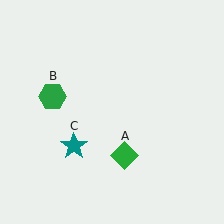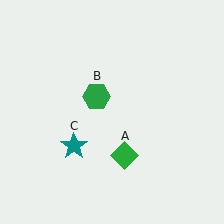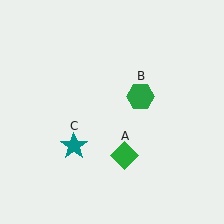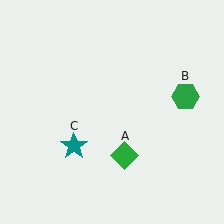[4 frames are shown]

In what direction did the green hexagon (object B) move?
The green hexagon (object B) moved right.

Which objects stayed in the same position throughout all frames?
Green diamond (object A) and teal star (object C) remained stationary.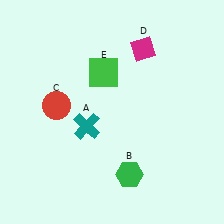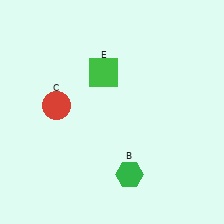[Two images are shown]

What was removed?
The teal cross (A), the magenta diamond (D) were removed in Image 2.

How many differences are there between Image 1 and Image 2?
There are 2 differences between the two images.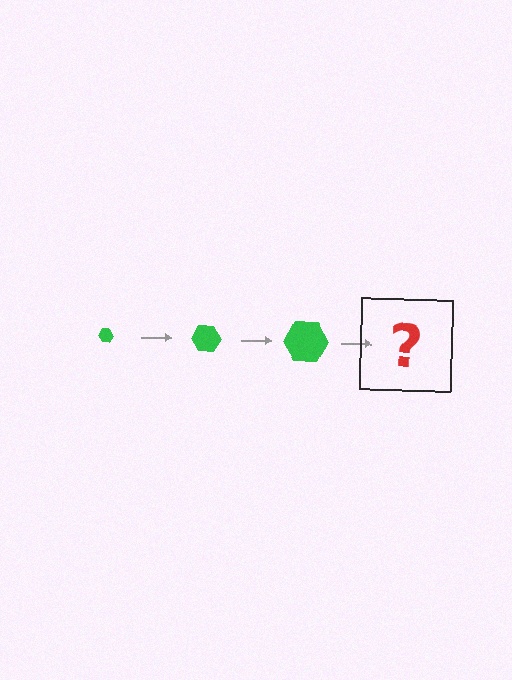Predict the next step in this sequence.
The next step is a green hexagon, larger than the previous one.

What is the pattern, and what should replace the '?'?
The pattern is that the hexagon gets progressively larger each step. The '?' should be a green hexagon, larger than the previous one.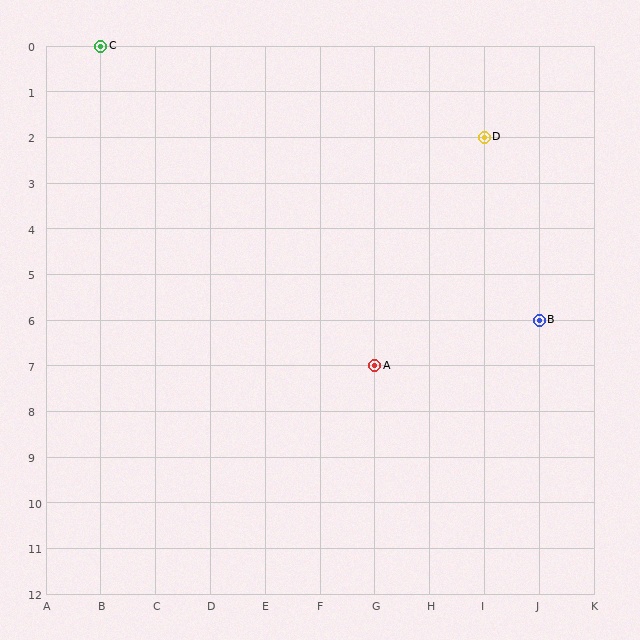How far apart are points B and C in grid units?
Points B and C are 8 columns and 6 rows apart (about 10.0 grid units diagonally).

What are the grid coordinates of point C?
Point C is at grid coordinates (B, 0).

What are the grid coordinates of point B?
Point B is at grid coordinates (J, 6).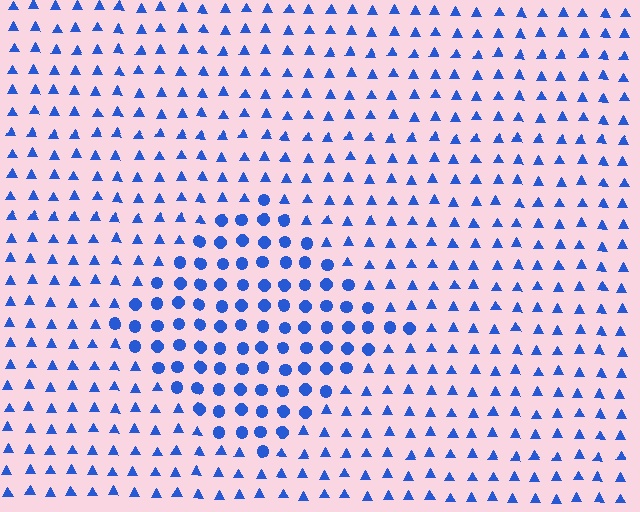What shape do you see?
I see a diamond.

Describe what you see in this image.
The image is filled with small blue elements arranged in a uniform grid. A diamond-shaped region contains circles, while the surrounding area contains triangles. The boundary is defined purely by the change in element shape.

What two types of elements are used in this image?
The image uses circles inside the diamond region and triangles outside it.